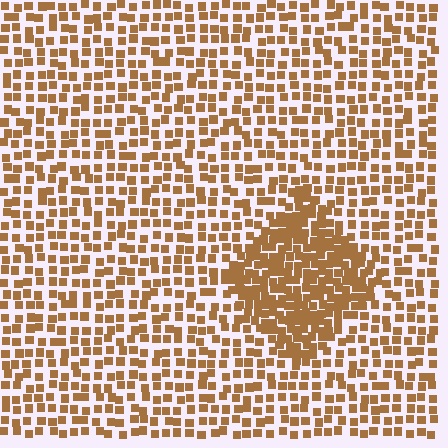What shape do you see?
I see a diamond.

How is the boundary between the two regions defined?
The boundary is defined by a change in element density (approximately 2.0x ratio). All elements are the same color, size, and shape.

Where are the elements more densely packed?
The elements are more densely packed inside the diamond boundary.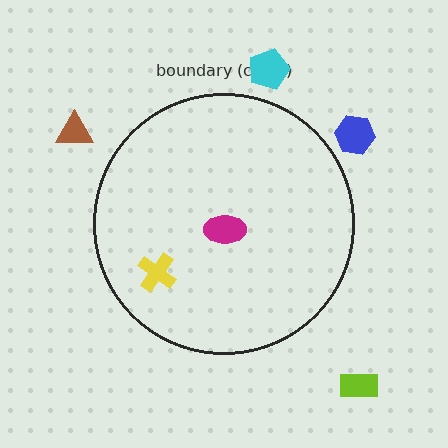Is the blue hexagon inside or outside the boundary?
Outside.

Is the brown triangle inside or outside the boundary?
Outside.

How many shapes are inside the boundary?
2 inside, 4 outside.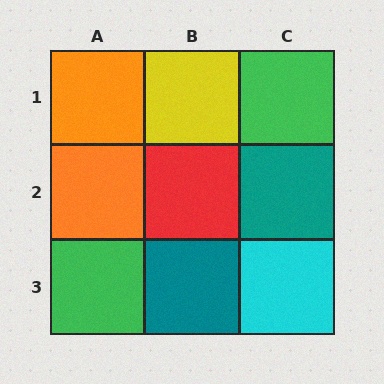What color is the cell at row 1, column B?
Yellow.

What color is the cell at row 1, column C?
Green.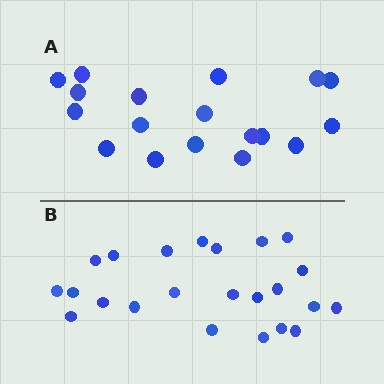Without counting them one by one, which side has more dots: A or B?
Region B (the bottom region) has more dots.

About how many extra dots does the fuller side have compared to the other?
Region B has about 5 more dots than region A.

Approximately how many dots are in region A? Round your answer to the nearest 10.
About 20 dots. (The exact count is 18, which rounds to 20.)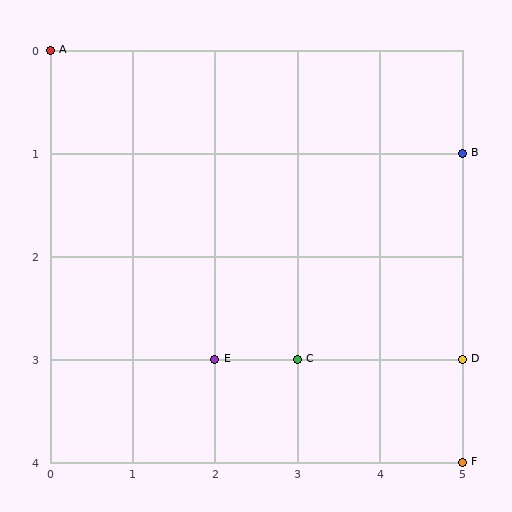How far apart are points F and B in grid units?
Points F and B are 3 rows apart.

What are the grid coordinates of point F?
Point F is at grid coordinates (5, 4).